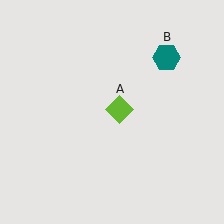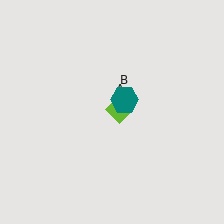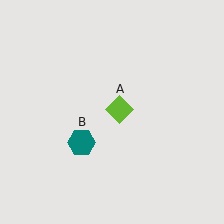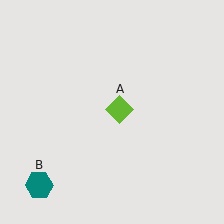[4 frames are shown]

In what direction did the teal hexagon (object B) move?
The teal hexagon (object B) moved down and to the left.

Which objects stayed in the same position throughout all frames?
Lime diamond (object A) remained stationary.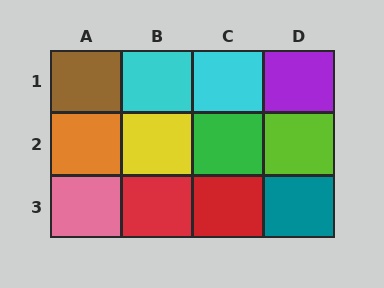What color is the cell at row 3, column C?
Red.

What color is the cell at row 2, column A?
Orange.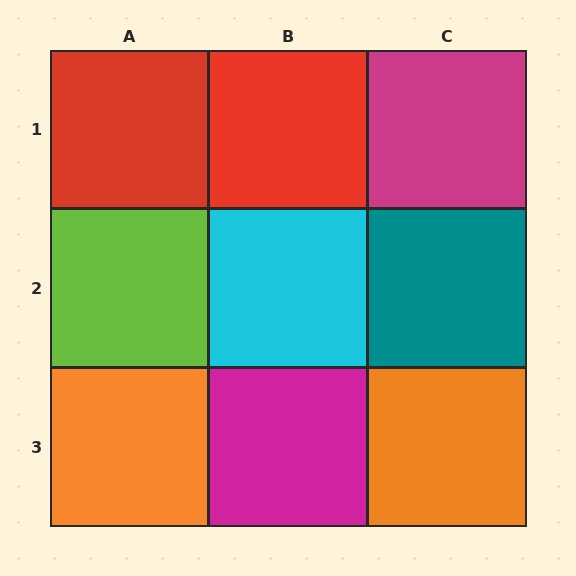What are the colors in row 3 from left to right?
Orange, magenta, orange.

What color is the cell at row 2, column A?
Lime.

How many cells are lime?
1 cell is lime.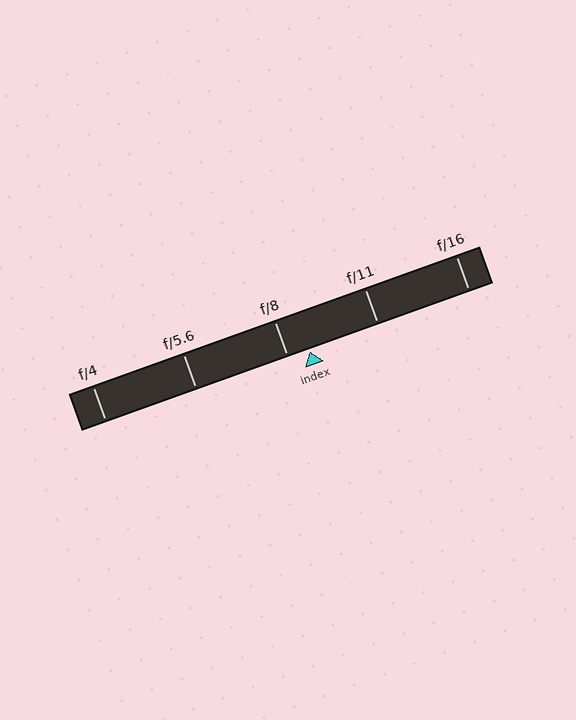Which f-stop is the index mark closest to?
The index mark is closest to f/8.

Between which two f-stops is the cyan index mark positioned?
The index mark is between f/8 and f/11.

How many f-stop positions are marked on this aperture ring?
There are 5 f-stop positions marked.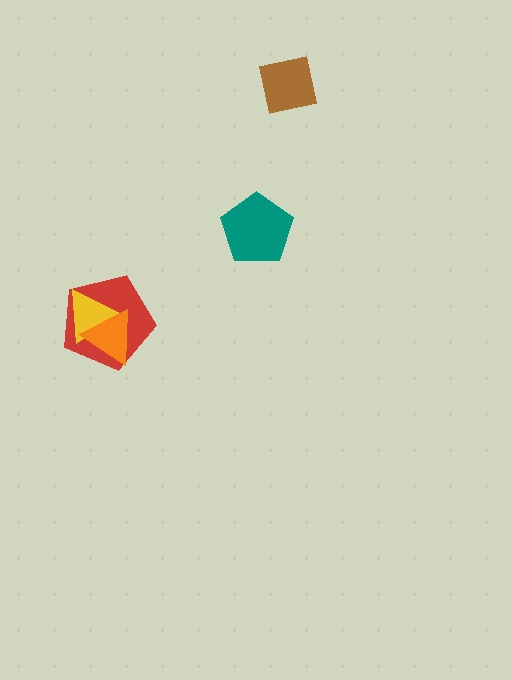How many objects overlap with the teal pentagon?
0 objects overlap with the teal pentagon.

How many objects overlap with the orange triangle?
2 objects overlap with the orange triangle.